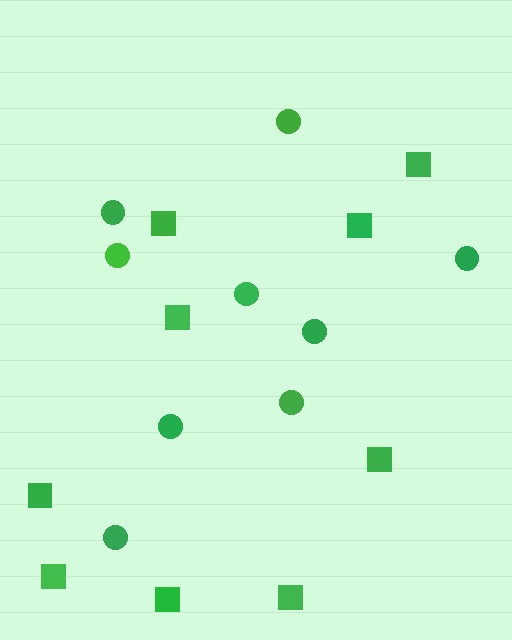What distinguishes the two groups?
There are 2 groups: one group of squares (9) and one group of circles (9).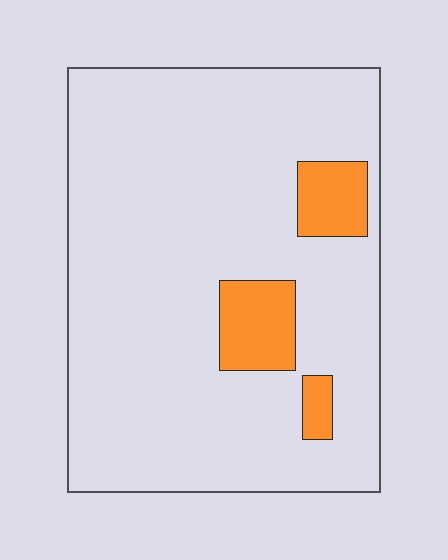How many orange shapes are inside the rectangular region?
3.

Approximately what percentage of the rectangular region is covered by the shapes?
Approximately 10%.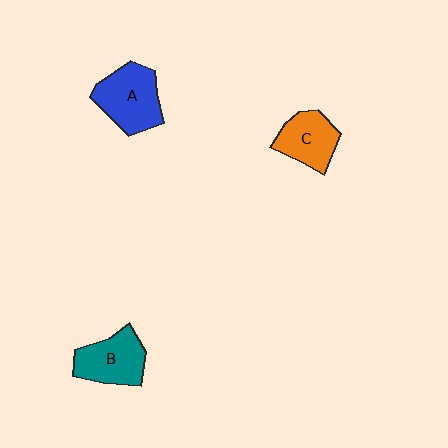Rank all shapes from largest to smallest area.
From largest to smallest: A (blue), B (teal), C (orange).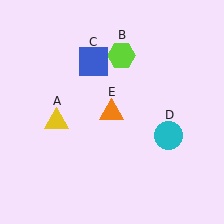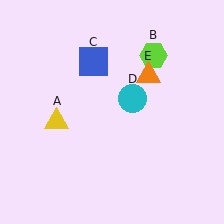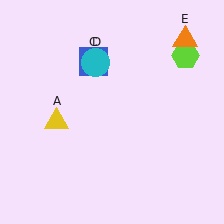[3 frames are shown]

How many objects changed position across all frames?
3 objects changed position: lime hexagon (object B), cyan circle (object D), orange triangle (object E).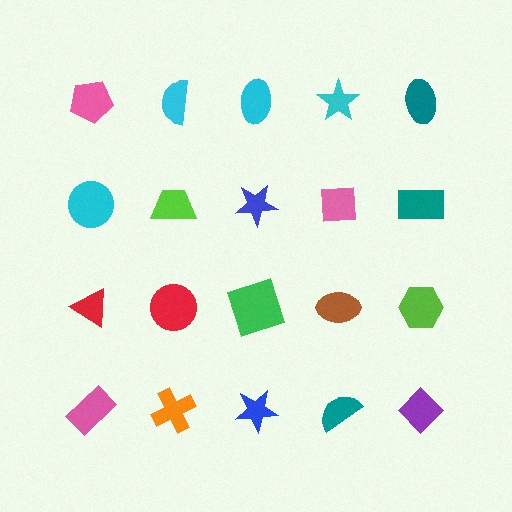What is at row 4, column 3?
A blue star.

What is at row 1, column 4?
A cyan star.